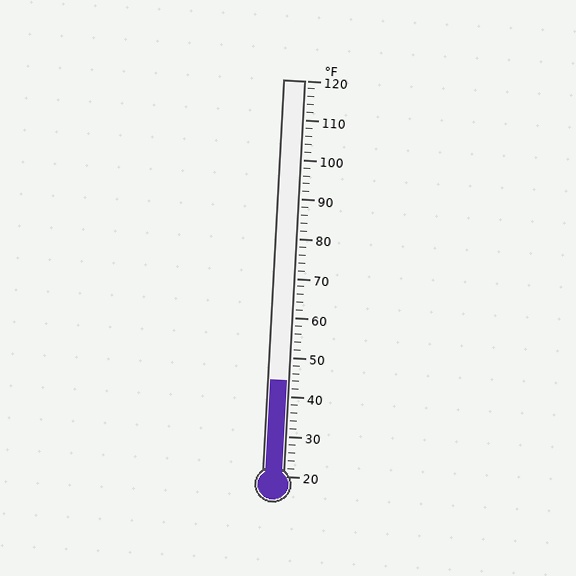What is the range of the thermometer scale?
The thermometer scale ranges from 20°F to 120°F.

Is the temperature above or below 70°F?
The temperature is below 70°F.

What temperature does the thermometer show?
The thermometer shows approximately 44°F.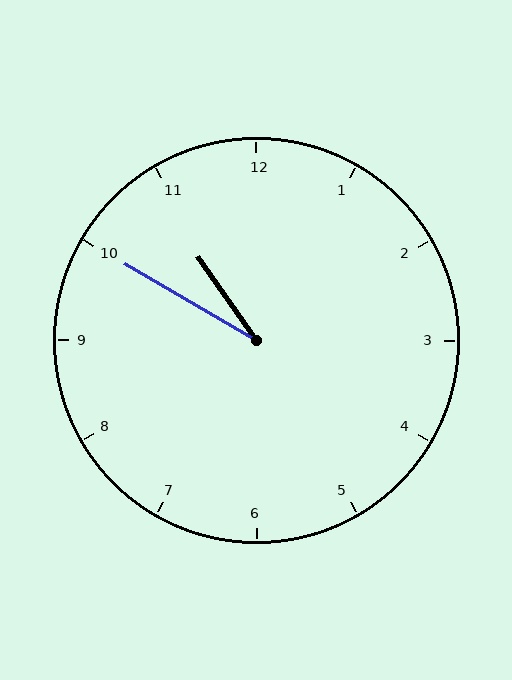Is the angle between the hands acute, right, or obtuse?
It is acute.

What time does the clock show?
10:50.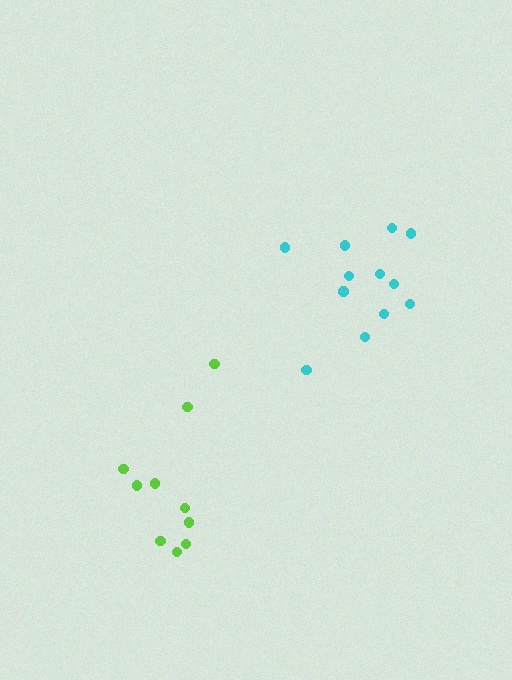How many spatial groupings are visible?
There are 2 spatial groupings.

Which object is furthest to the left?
The lime cluster is leftmost.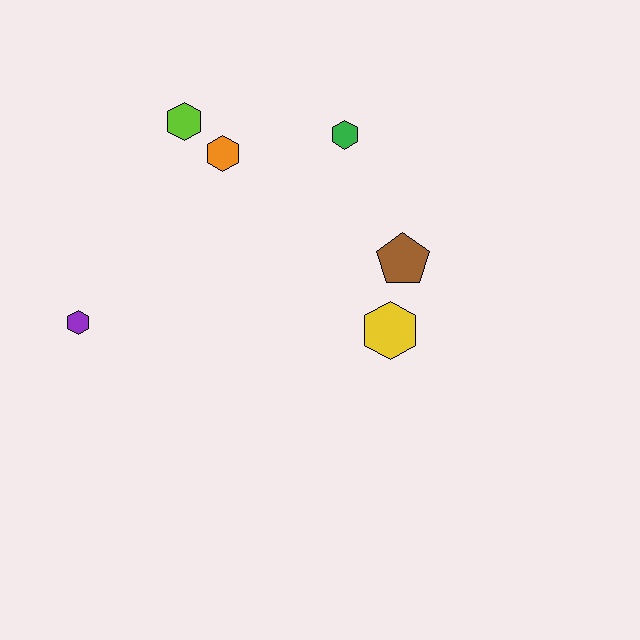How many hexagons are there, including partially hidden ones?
There are 5 hexagons.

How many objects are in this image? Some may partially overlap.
There are 6 objects.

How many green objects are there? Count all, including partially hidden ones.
There is 1 green object.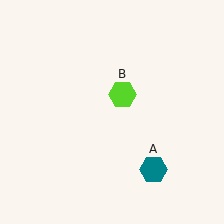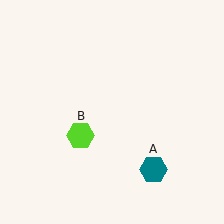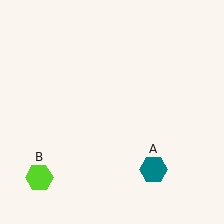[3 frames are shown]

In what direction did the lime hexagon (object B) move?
The lime hexagon (object B) moved down and to the left.